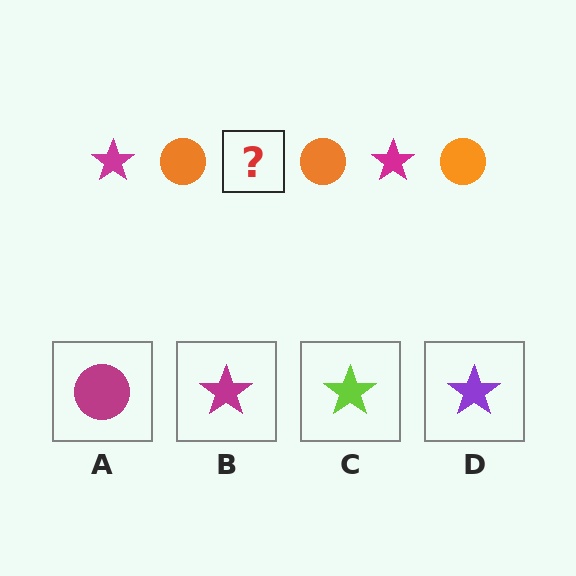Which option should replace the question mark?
Option B.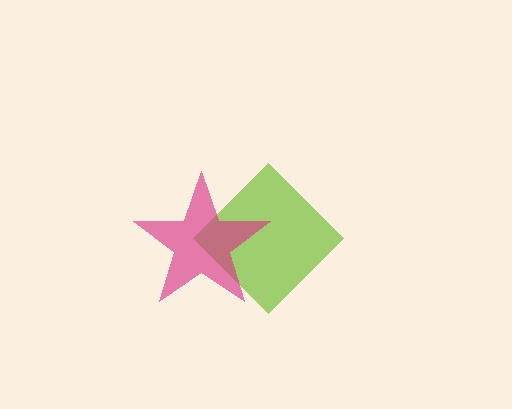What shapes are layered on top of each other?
The layered shapes are: a lime diamond, a magenta star.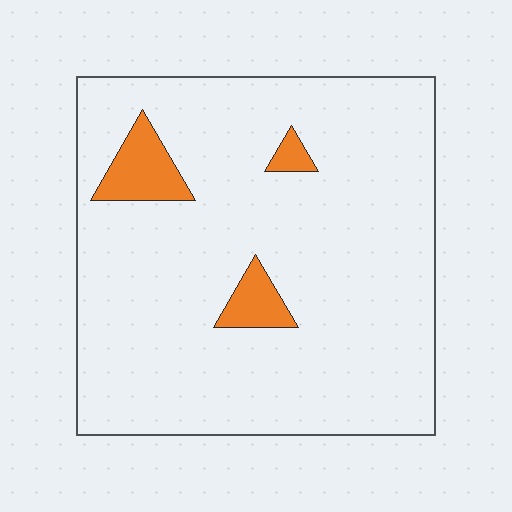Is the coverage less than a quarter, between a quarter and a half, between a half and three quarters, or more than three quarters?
Less than a quarter.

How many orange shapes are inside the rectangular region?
3.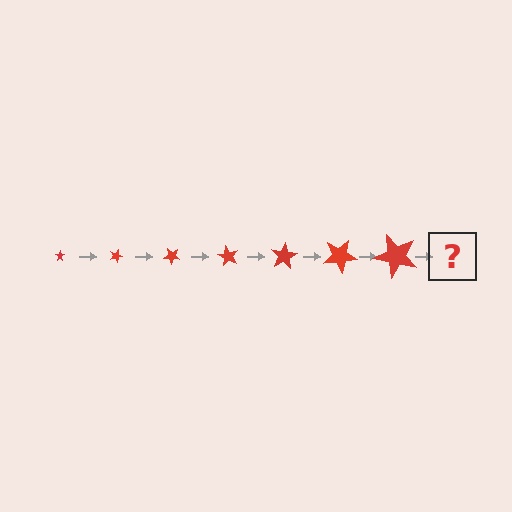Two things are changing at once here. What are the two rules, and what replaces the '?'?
The two rules are that the star grows larger each step and it rotates 20 degrees each step. The '?' should be a star, larger than the previous one and rotated 140 degrees from the start.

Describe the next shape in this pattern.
It should be a star, larger than the previous one and rotated 140 degrees from the start.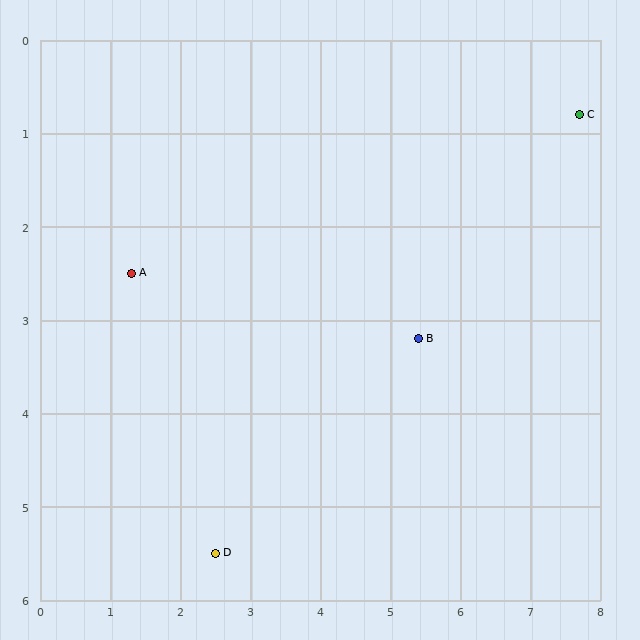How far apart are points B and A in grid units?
Points B and A are about 4.2 grid units apart.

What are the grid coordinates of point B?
Point B is at approximately (5.4, 3.2).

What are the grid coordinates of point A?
Point A is at approximately (1.3, 2.5).